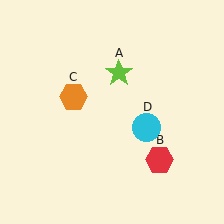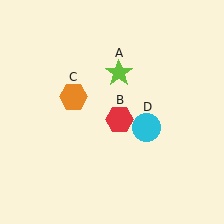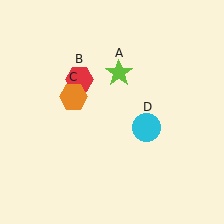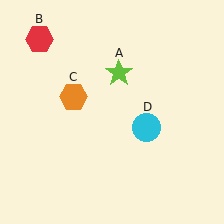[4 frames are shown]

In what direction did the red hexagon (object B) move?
The red hexagon (object B) moved up and to the left.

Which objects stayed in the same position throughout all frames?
Lime star (object A) and orange hexagon (object C) and cyan circle (object D) remained stationary.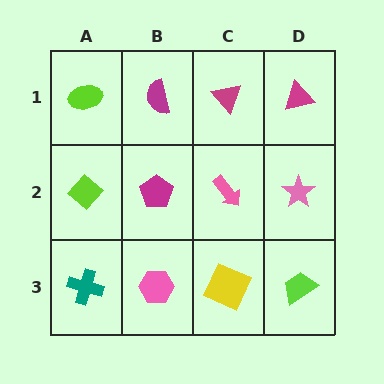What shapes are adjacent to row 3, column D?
A pink star (row 2, column D), a yellow square (row 3, column C).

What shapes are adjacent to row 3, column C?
A pink arrow (row 2, column C), a pink hexagon (row 3, column B), a lime trapezoid (row 3, column D).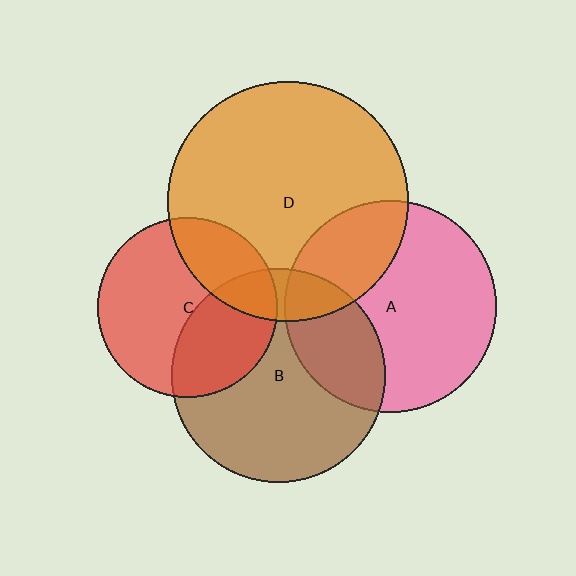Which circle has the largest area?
Circle D (orange).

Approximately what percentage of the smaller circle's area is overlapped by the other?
Approximately 25%.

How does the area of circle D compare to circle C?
Approximately 1.8 times.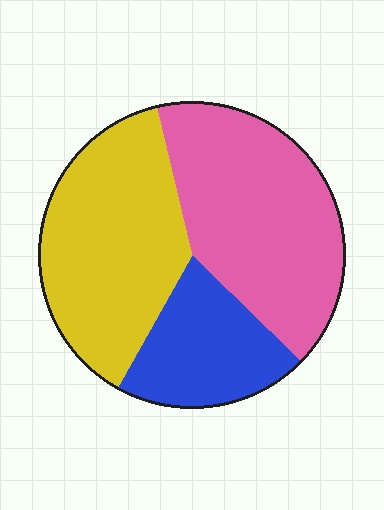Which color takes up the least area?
Blue, at roughly 20%.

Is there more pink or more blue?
Pink.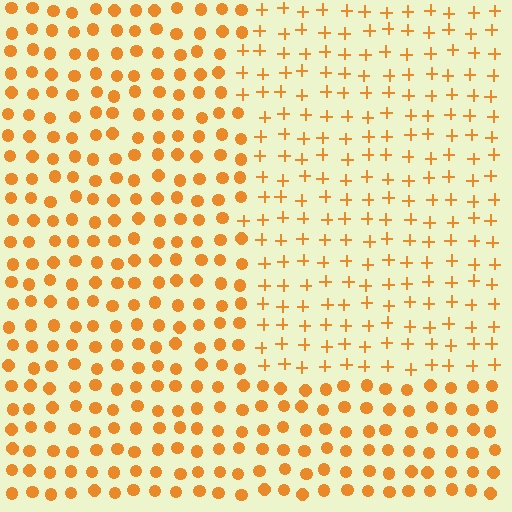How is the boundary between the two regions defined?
The boundary is defined by a change in element shape: plus signs inside vs. circles outside. All elements share the same color and spacing.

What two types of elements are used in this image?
The image uses plus signs inside the rectangle region and circles outside it.